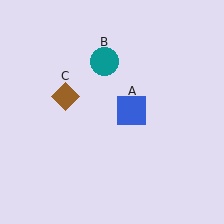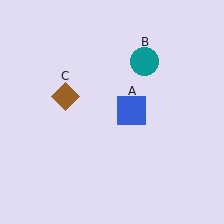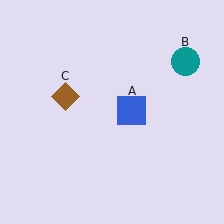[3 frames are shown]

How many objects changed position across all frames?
1 object changed position: teal circle (object B).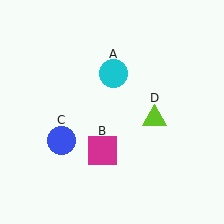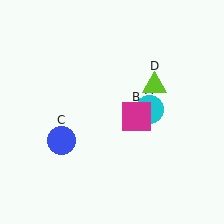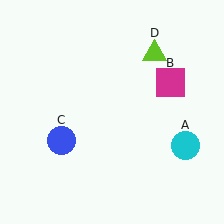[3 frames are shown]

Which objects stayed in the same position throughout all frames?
Blue circle (object C) remained stationary.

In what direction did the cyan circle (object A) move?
The cyan circle (object A) moved down and to the right.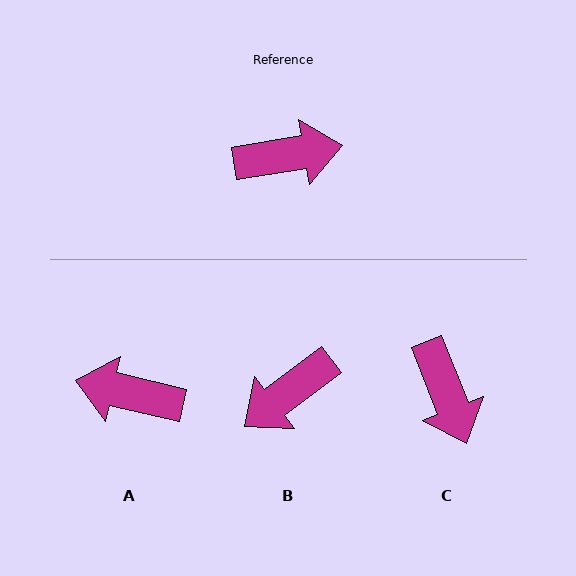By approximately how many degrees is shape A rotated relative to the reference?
Approximately 158 degrees counter-clockwise.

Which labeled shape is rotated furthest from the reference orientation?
A, about 158 degrees away.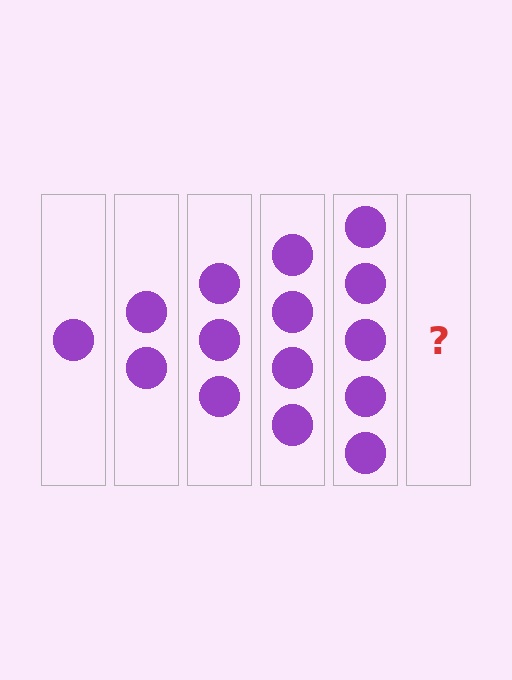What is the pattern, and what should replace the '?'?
The pattern is that each step adds one more circle. The '?' should be 6 circles.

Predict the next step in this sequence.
The next step is 6 circles.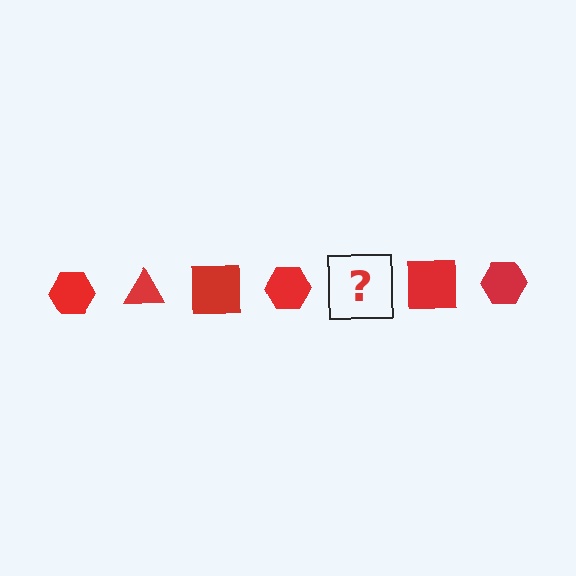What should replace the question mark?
The question mark should be replaced with a red triangle.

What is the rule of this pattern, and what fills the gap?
The rule is that the pattern cycles through hexagon, triangle, square shapes in red. The gap should be filled with a red triangle.